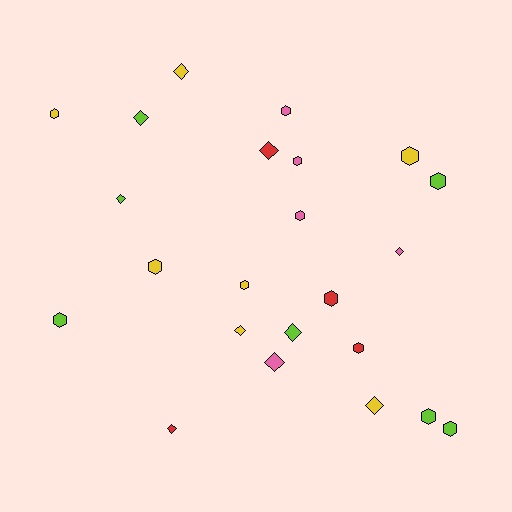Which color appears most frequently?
Yellow, with 7 objects.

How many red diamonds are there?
There are 2 red diamonds.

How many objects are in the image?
There are 23 objects.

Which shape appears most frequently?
Hexagon, with 13 objects.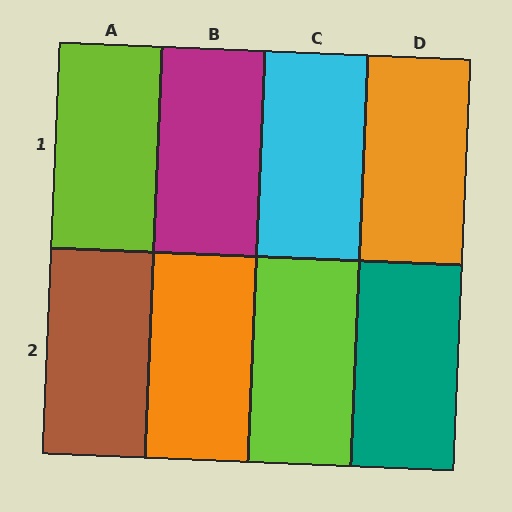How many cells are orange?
2 cells are orange.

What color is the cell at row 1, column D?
Orange.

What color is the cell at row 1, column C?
Cyan.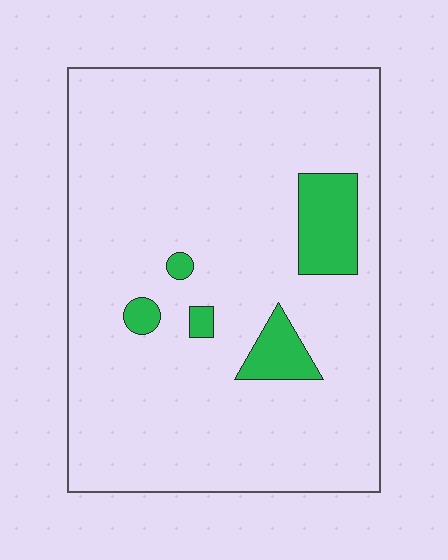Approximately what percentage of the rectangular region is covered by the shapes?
Approximately 10%.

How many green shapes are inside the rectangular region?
5.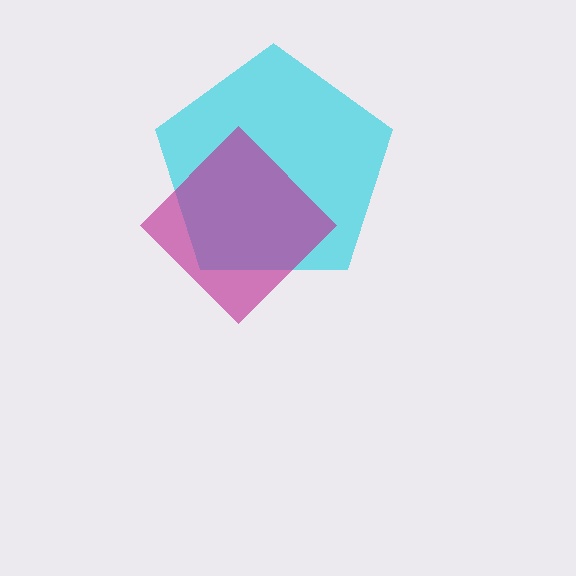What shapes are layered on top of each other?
The layered shapes are: a cyan pentagon, a magenta diamond.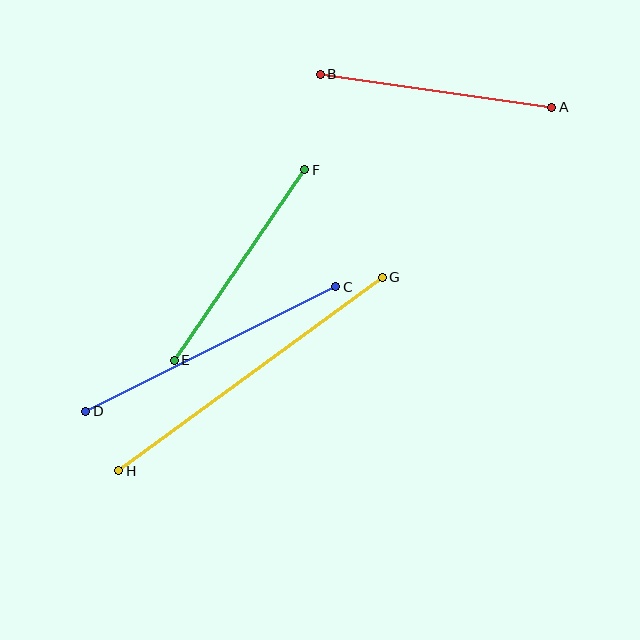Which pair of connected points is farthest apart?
Points G and H are farthest apart.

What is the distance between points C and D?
The distance is approximately 279 pixels.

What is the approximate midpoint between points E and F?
The midpoint is at approximately (240, 265) pixels.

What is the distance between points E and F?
The distance is approximately 231 pixels.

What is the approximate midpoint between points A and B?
The midpoint is at approximately (436, 91) pixels.